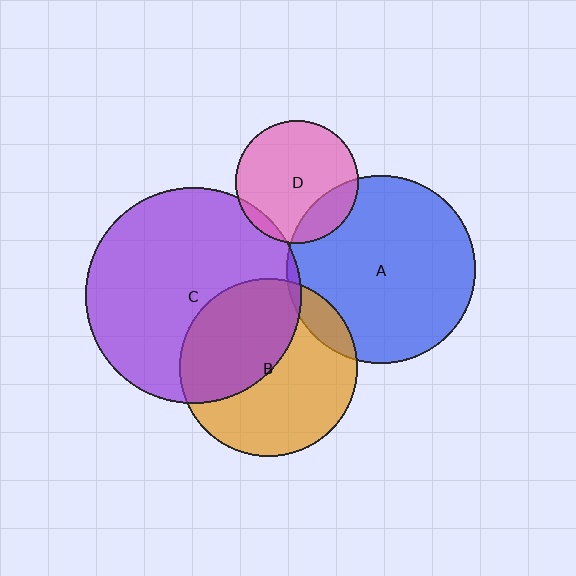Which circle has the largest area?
Circle C (purple).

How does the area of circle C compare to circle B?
Approximately 1.5 times.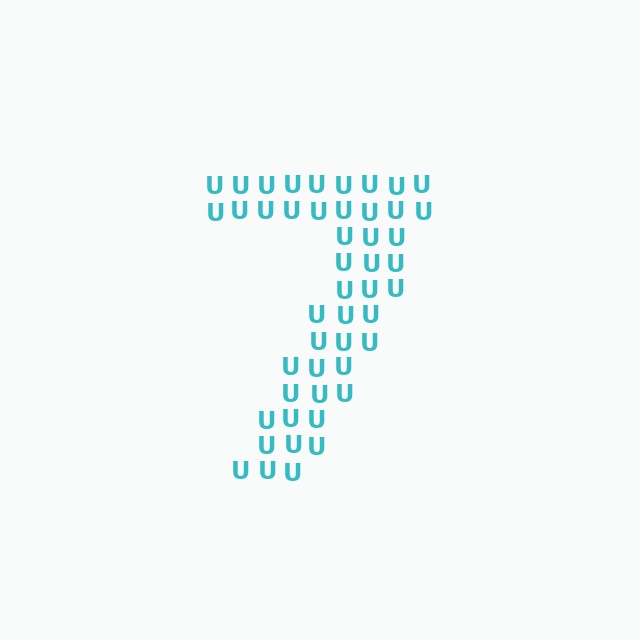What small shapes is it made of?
It is made of small letter U's.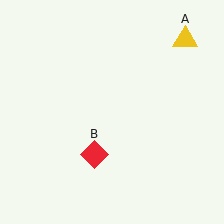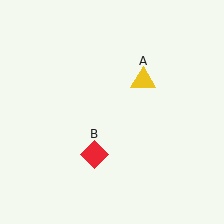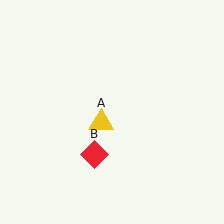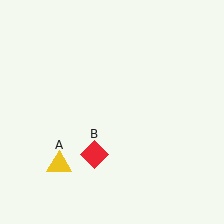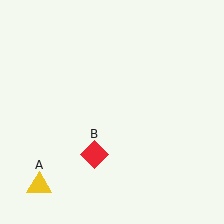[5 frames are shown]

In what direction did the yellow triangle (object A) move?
The yellow triangle (object A) moved down and to the left.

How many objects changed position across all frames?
1 object changed position: yellow triangle (object A).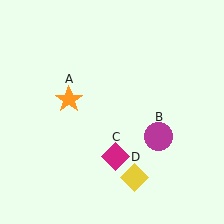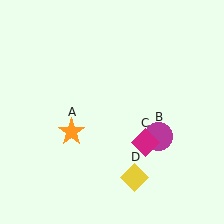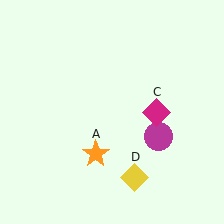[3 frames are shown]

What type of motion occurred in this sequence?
The orange star (object A), magenta diamond (object C) rotated counterclockwise around the center of the scene.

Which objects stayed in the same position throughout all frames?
Magenta circle (object B) and yellow diamond (object D) remained stationary.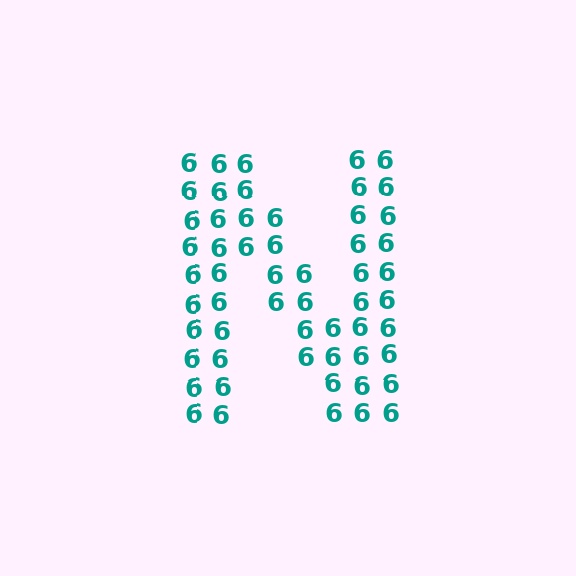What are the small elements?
The small elements are digit 6's.